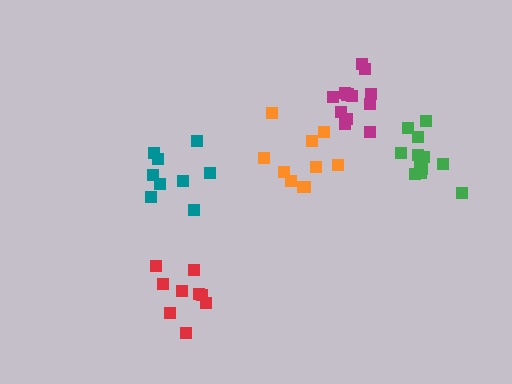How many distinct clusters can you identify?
There are 5 distinct clusters.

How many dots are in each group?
Group 1: 10 dots, Group 2: 13 dots, Group 3: 9 dots, Group 4: 9 dots, Group 5: 13 dots (54 total).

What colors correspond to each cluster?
The clusters are colored: orange, magenta, teal, red, green.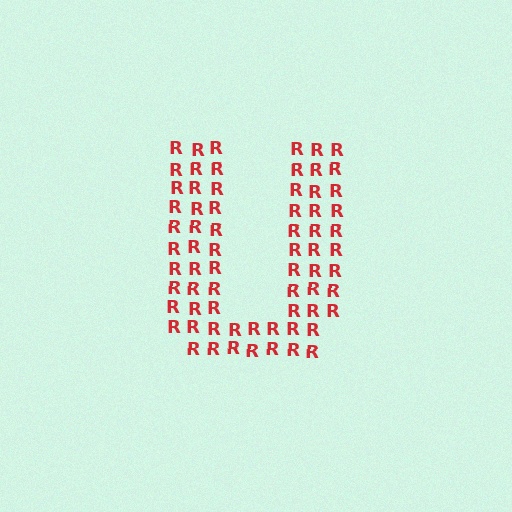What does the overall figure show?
The overall figure shows the letter U.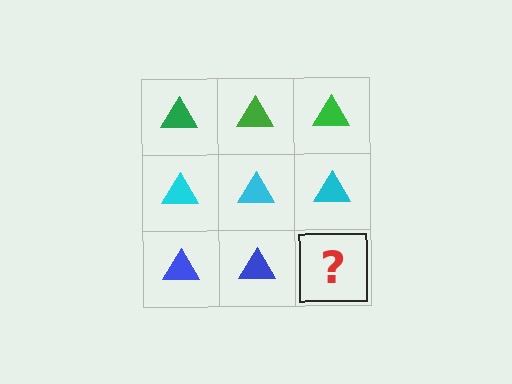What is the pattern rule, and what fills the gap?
The rule is that each row has a consistent color. The gap should be filled with a blue triangle.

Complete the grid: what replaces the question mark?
The question mark should be replaced with a blue triangle.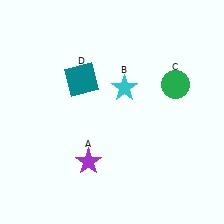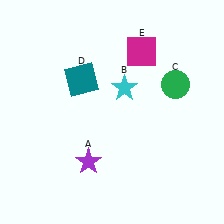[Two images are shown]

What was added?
A magenta square (E) was added in Image 2.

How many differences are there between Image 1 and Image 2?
There is 1 difference between the two images.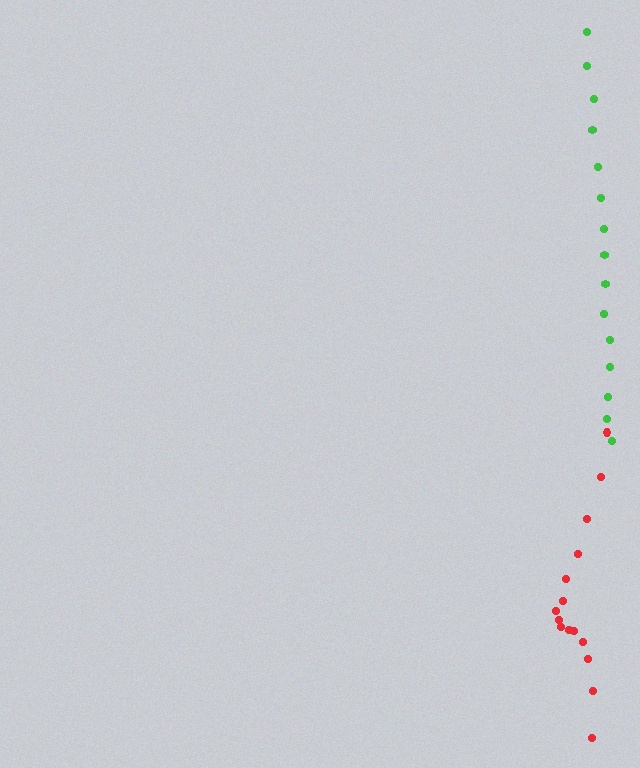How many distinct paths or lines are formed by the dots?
There are 2 distinct paths.